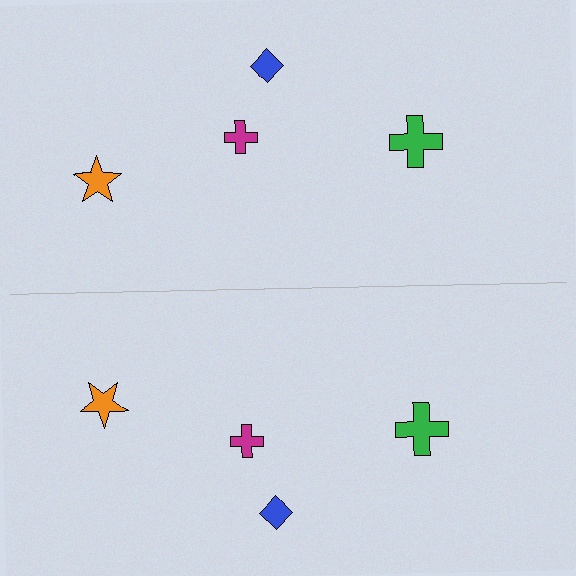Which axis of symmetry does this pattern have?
The pattern has a horizontal axis of symmetry running through the center of the image.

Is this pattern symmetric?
Yes, this pattern has bilateral (reflection) symmetry.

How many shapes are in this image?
There are 8 shapes in this image.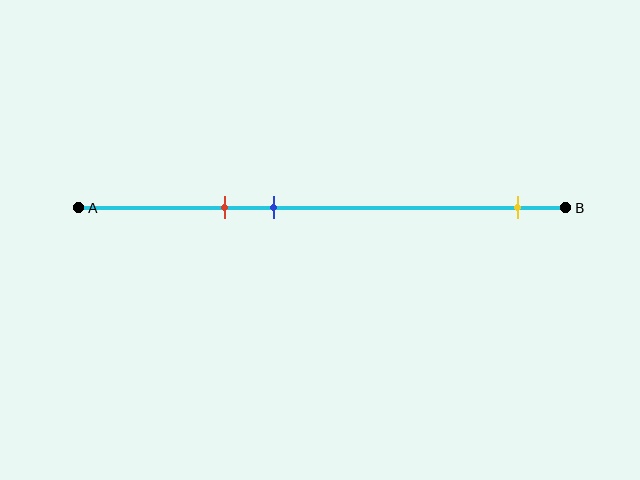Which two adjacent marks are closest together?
The red and blue marks are the closest adjacent pair.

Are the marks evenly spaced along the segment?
No, the marks are not evenly spaced.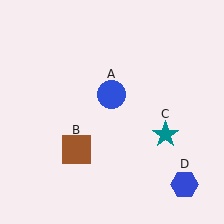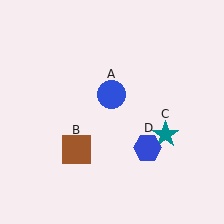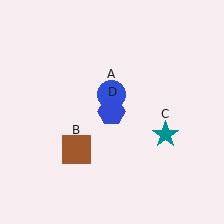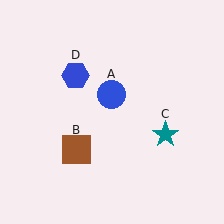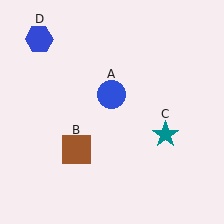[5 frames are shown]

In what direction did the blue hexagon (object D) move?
The blue hexagon (object D) moved up and to the left.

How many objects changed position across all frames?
1 object changed position: blue hexagon (object D).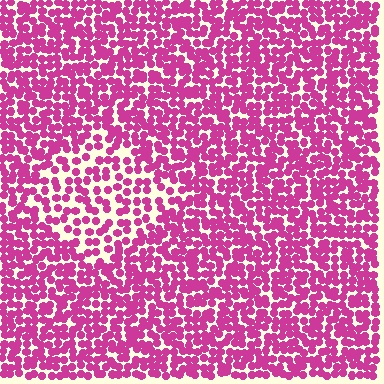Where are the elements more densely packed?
The elements are more densely packed outside the diamond boundary.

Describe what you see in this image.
The image contains small magenta elements arranged at two different densities. A diamond-shaped region is visible where the elements are less densely packed than the surrounding area.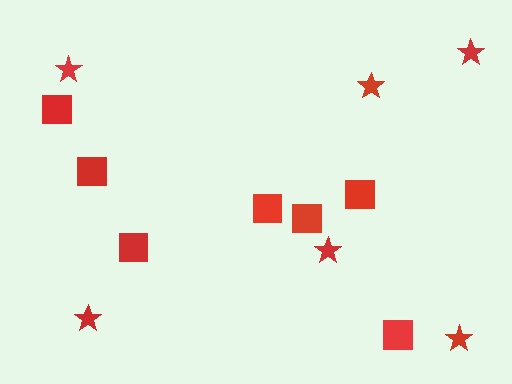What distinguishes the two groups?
There are 2 groups: one group of stars (6) and one group of squares (7).